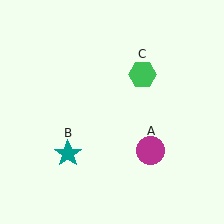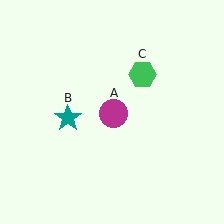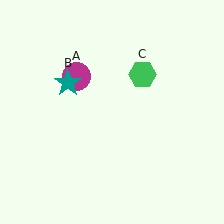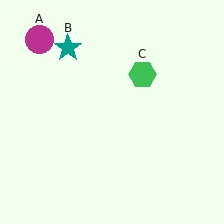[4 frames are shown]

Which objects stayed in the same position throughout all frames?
Green hexagon (object C) remained stationary.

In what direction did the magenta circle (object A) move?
The magenta circle (object A) moved up and to the left.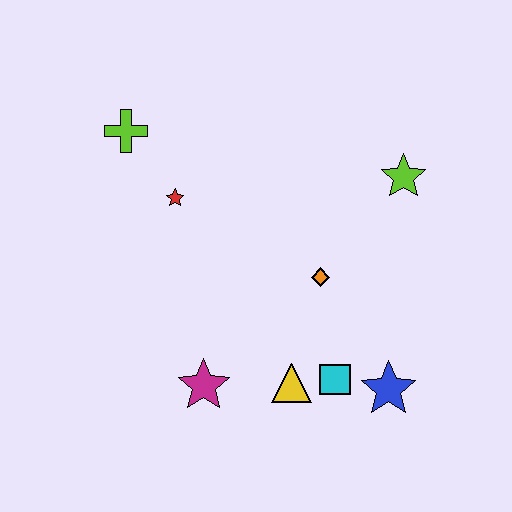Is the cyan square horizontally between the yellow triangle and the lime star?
Yes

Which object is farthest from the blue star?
The lime cross is farthest from the blue star.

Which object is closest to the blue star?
The cyan square is closest to the blue star.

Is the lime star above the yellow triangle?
Yes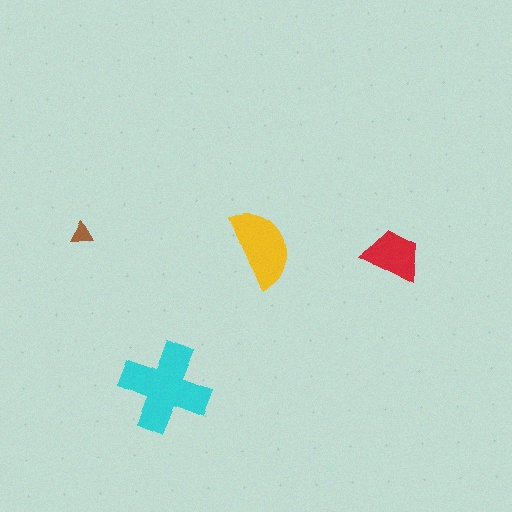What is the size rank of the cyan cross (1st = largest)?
1st.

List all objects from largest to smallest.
The cyan cross, the yellow semicircle, the red trapezoid, the brown triangle.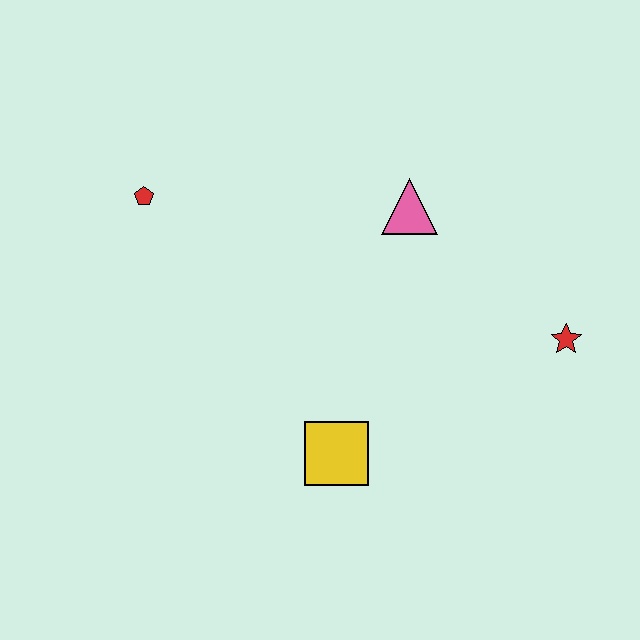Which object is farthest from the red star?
The red pentagon is farthest from the red star.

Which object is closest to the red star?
The pink triangle is closest to the red star.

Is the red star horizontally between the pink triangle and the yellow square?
No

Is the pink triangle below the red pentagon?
Yes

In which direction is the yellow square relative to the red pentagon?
The yellow square is below the red pentagon.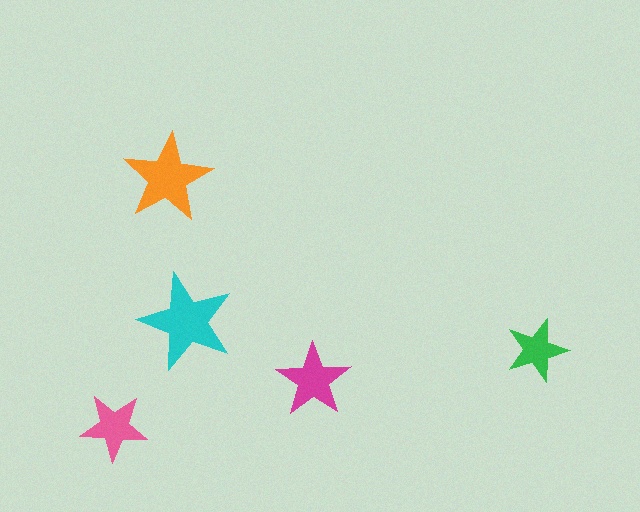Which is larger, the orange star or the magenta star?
The orange one.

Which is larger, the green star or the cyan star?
The cyan one.